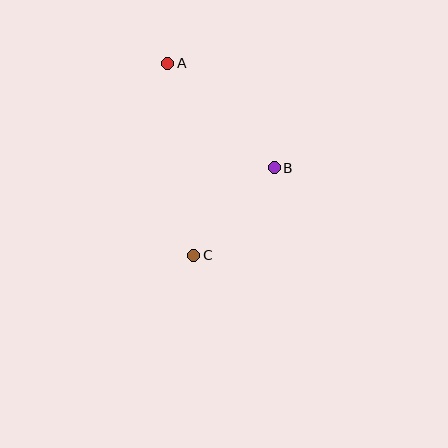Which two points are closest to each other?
Points B and C are closest to each other.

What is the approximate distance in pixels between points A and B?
The distance between A and B is approximately 149 pixels.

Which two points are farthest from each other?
Points A and C are farthest from each other.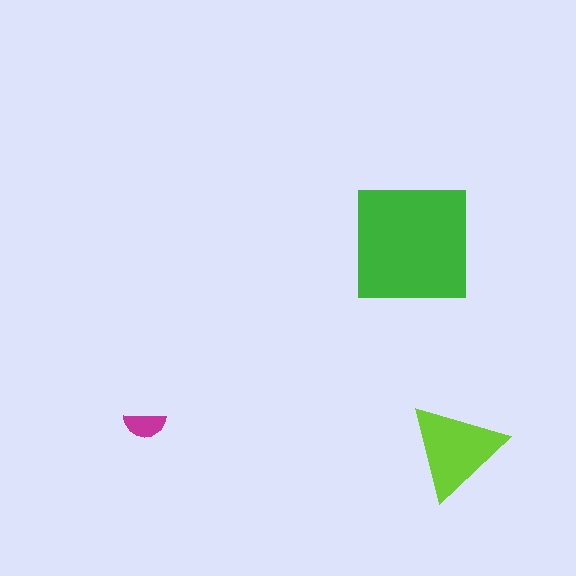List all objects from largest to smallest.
The green square, the lime triangle, the magenta semicircle.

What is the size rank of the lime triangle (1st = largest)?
2nd.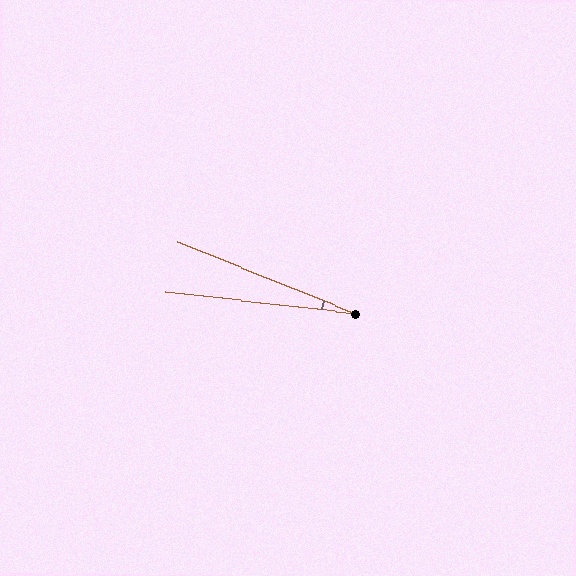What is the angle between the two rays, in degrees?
Approximately 15 degrees.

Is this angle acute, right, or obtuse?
It is acute.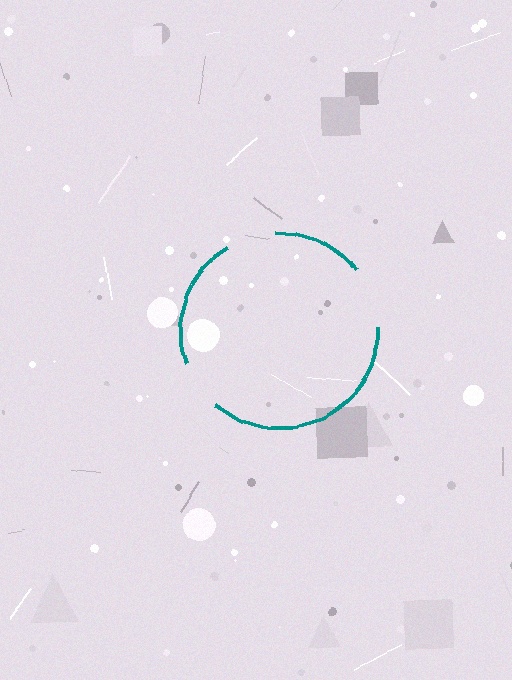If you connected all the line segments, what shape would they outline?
They would outline a circle.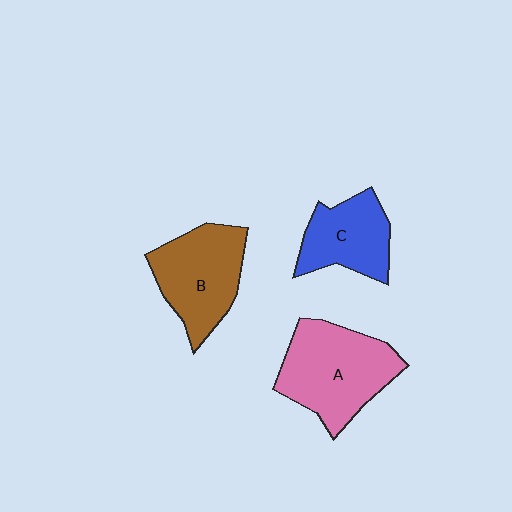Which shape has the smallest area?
Shape C (blue).